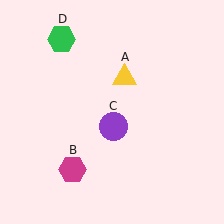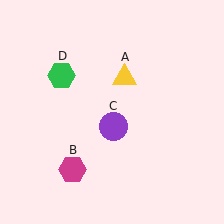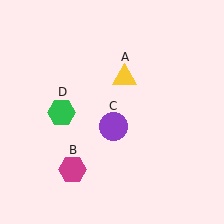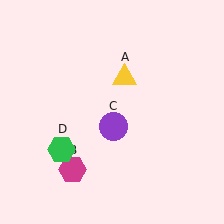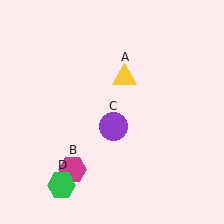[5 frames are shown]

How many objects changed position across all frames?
1 object changed position: green hexagon (object D).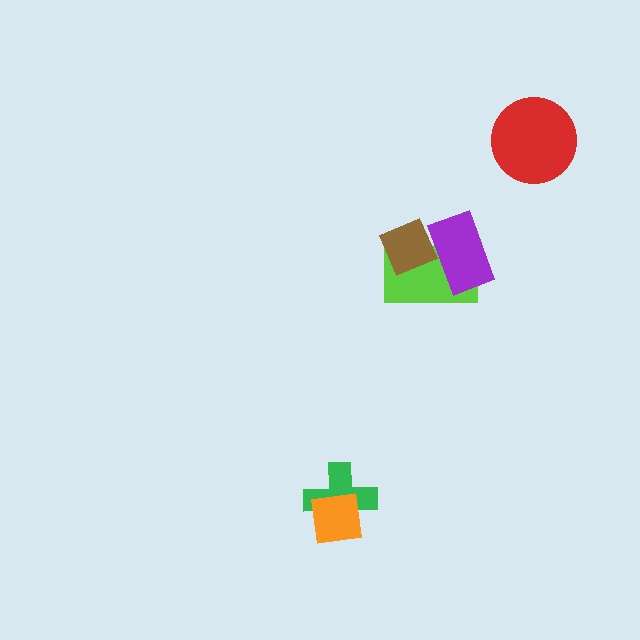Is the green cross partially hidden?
Yes, it is partially covered by another shape.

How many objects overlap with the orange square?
1 object overlaps with the orange square.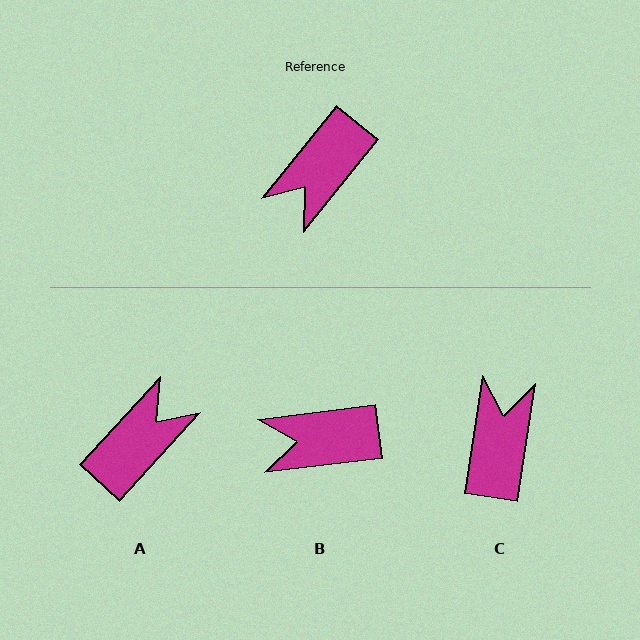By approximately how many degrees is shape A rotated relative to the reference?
Approximately 177 degrees counter-clockwise.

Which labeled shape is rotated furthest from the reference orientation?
A, about 177 degrees away.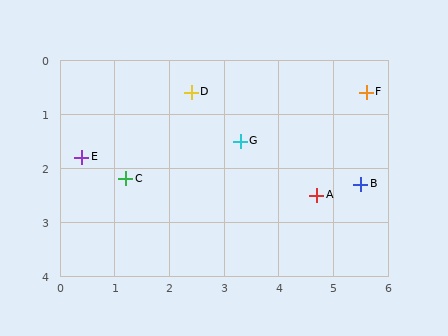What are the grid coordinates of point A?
Point A is at approximately (4.7, 2.5).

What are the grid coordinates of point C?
Point C is at approximately (1.2, 2.2).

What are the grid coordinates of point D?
Point D is at approximately (2.4, 0.6).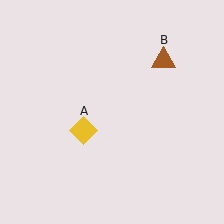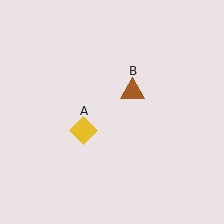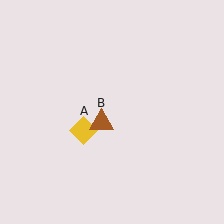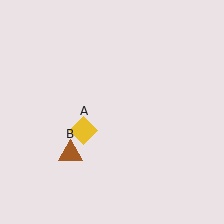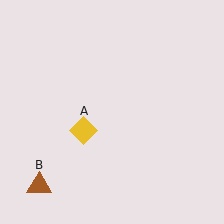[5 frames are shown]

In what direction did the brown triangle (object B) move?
The brown triangle (object B) moved down and to the left.